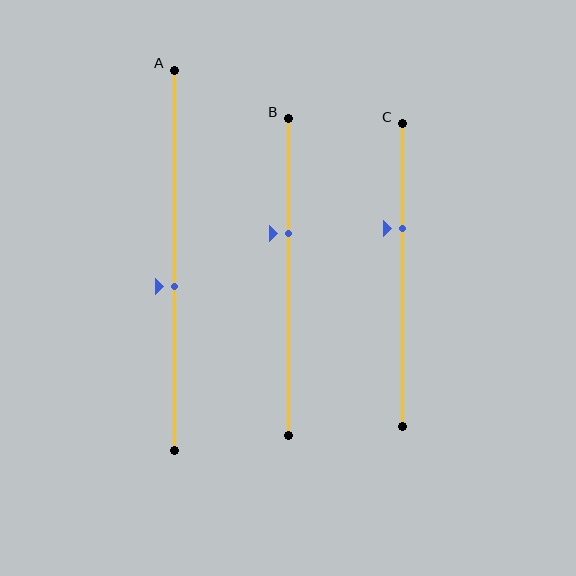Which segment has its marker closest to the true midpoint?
Segment A has its marker closest to the true midpoint.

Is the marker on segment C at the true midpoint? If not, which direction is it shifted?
No, the marker on segment C is shifted upward by about 15% of the segment length.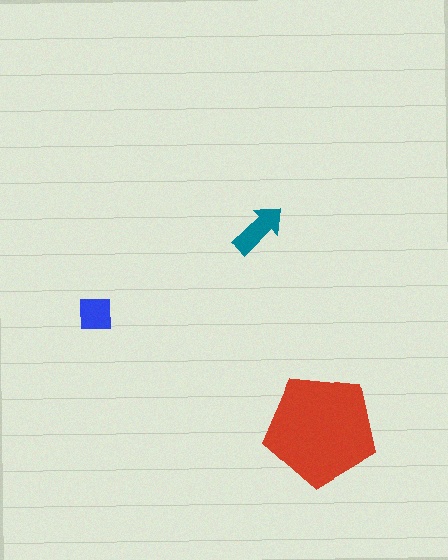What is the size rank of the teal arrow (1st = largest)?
2nd.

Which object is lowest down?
The red pentagon is bottommost.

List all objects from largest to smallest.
The red pentagon, the teal arrow, the blue square.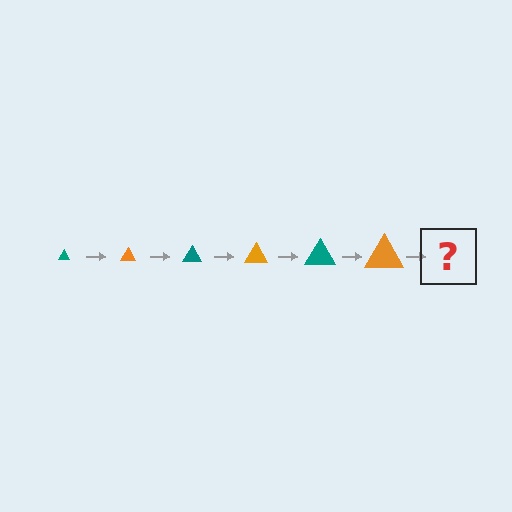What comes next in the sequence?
The next element should be a teal triangle, larger than the previous one.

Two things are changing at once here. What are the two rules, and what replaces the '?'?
The two rules are that the triangle grows larger each step and the color cycles through teal and orange. The '?' should be a teal triangle, larger than the previous one.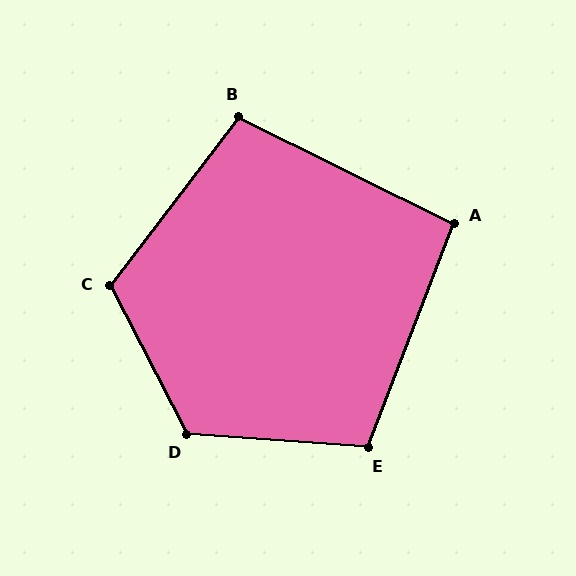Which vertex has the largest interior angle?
D, at approximately 121 degrees.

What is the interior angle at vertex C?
Approximately 115 degrees (obtuse).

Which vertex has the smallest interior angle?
A, at approximately 95 degrees.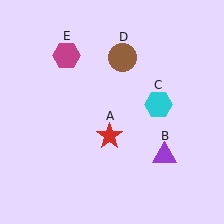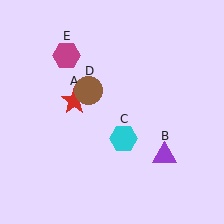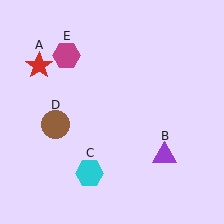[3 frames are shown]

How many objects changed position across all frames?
3 objects changed position: red star (object A), cyan hexagon (object C), brown circle (object D).